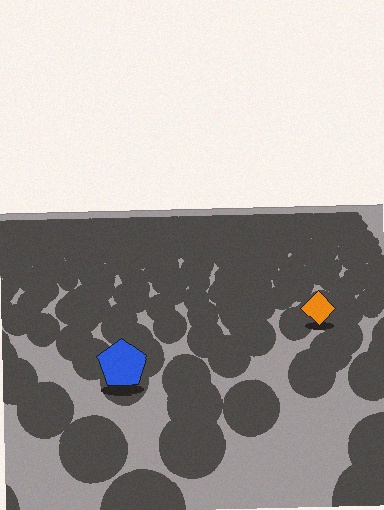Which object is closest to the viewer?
The blue pentagon is closest. The texture marks near it are larger and more spread out.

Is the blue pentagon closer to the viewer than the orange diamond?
Yes. The blue pentagon is closer — you can tell from the texture gradient: the ground texture is coarser near it.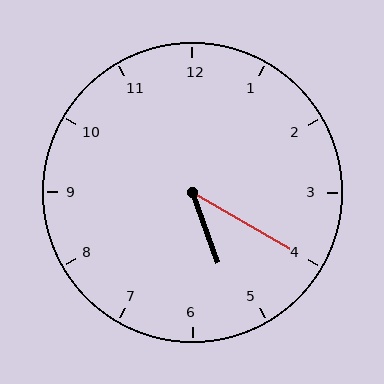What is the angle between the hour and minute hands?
Approximately 40 degrees.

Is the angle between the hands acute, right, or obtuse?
It is acute.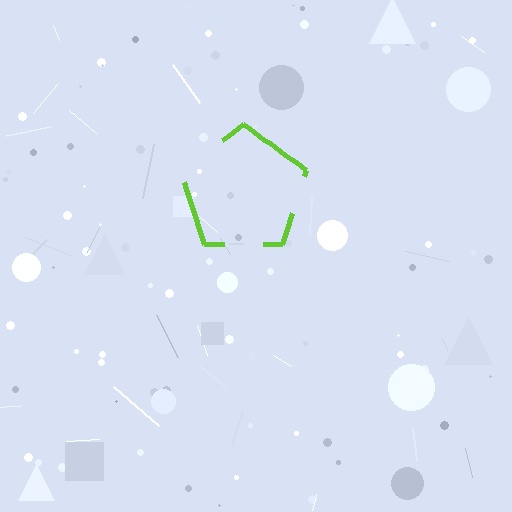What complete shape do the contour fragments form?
The contour fragments form a pentagon.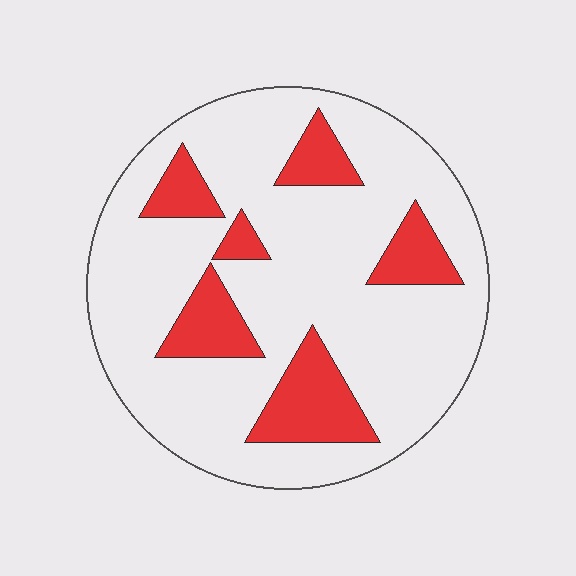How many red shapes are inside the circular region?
6.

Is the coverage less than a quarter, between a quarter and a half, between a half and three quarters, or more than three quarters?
Less than a quarter.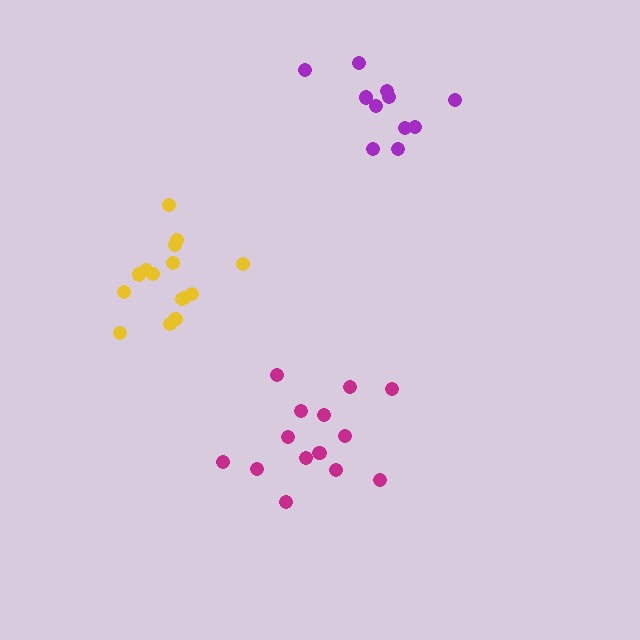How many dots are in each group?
Group 1: 14 dots, Group 2: 15 dots, Group 3: 11 dots (40 total).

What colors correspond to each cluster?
The clusters are colored: magenta, yellow, purple.